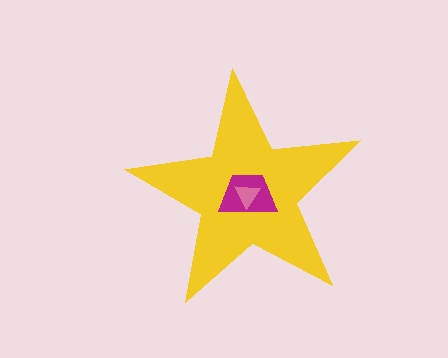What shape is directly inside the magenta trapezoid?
The pink triangle.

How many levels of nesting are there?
3.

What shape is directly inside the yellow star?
The magenta trapezoid.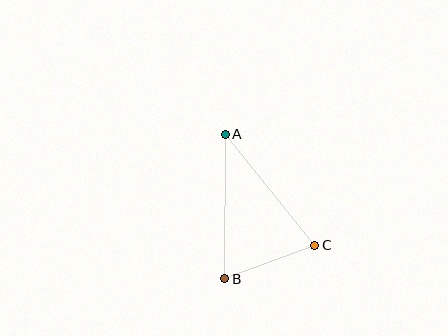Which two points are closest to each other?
Points B and C are closest to each other.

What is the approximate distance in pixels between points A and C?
The distance between A and C is approximately 143 pixels.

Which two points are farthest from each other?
Points A and B are farthest from each other.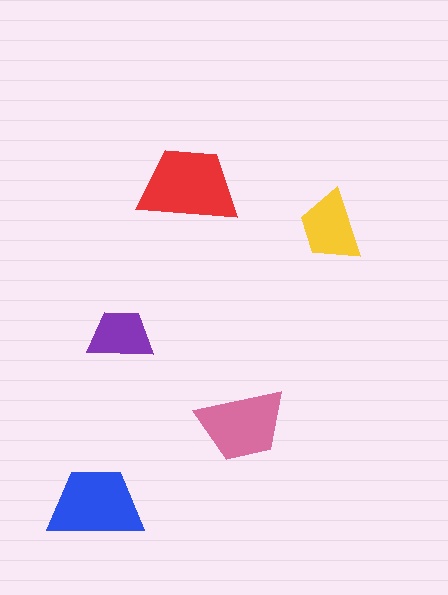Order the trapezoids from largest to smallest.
the red one, the blue one, the pink one, the yellow one, the purple one.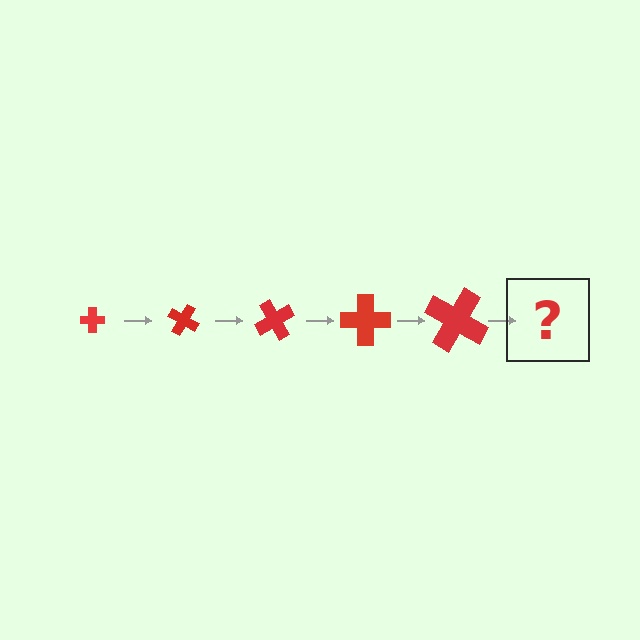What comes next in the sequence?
The next element should be a cross, larger than the previous one and rotated 150 degrees from the start.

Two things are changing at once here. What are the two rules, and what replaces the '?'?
The two rules are that the cross grows larger each step and it rotates 30 degrees each step. The '?' should be a cross, larger than the previous one and rotated 150 degrees from the start.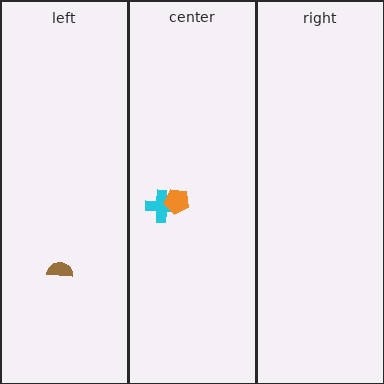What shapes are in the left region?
The brown semicircle.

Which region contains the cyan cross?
The center region.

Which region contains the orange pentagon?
The center region.